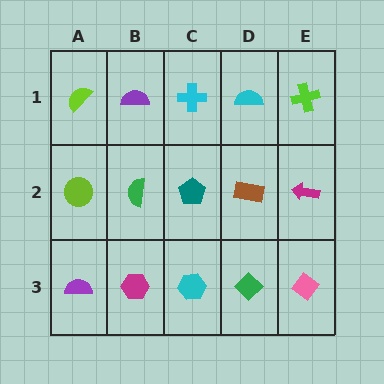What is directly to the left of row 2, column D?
A teal pentagon.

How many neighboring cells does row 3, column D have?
3.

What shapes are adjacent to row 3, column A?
A lime circle (row 2, column A), a magenta hexagon (row 3, column B).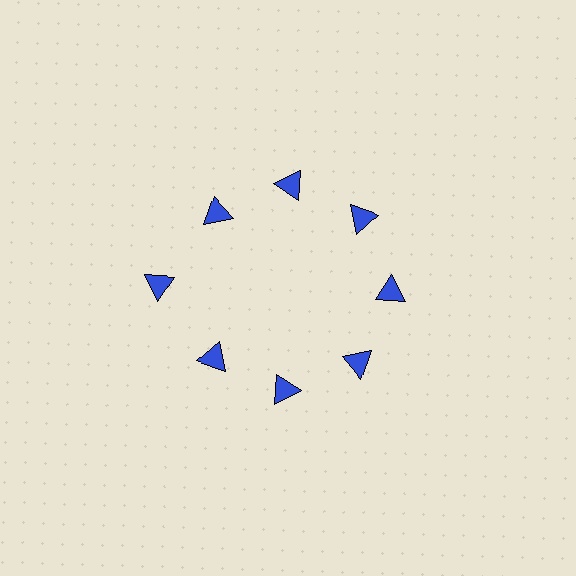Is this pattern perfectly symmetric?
No. The 8 blue triangles are arranged in a ring, but one element near the 9 o'clock position is pushed outward from the center, breaking the 8-fold rotational symmetry.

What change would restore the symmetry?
The symmetry would be restored by moving it inward, back onto the ring so that all 8 triangles sit at equal angles and equal distance from the center.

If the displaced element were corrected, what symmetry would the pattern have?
It would have 8-fold rotational symmetry — the pattern would map onto itself every 45 degrees.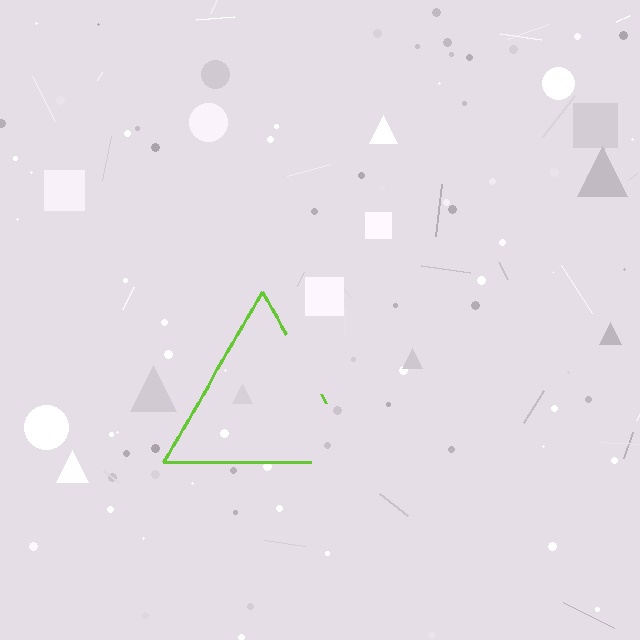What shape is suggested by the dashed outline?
The dashed outline suggests a triangle.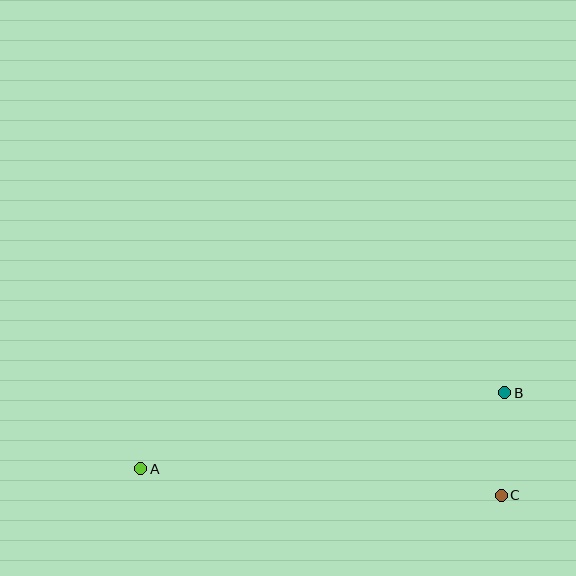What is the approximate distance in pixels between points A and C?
The distance between A and C is approximately 361 pixels.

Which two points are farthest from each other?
Points A and B are farthest from each other.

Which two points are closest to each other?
Points B and C are closest to each other.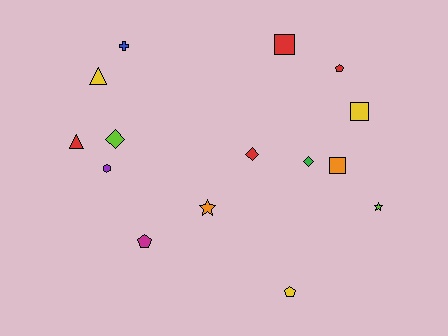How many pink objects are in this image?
There are no pink objects.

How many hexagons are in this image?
There is 1 hexagon.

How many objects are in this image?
There are 15 objects.